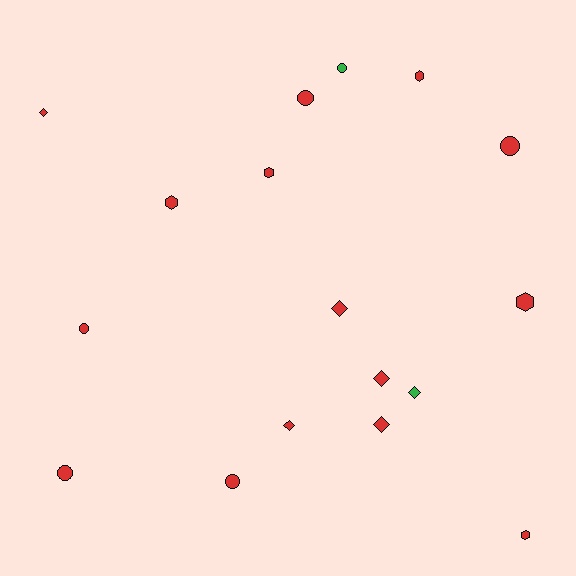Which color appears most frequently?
Red, with 15 objects.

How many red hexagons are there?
There are 5 red hexagons.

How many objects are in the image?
There are 17 objects.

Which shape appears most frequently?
Diamond, with 6 objects.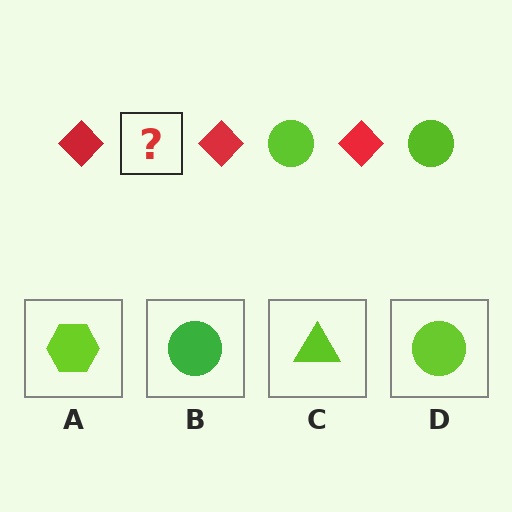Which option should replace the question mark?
Option D.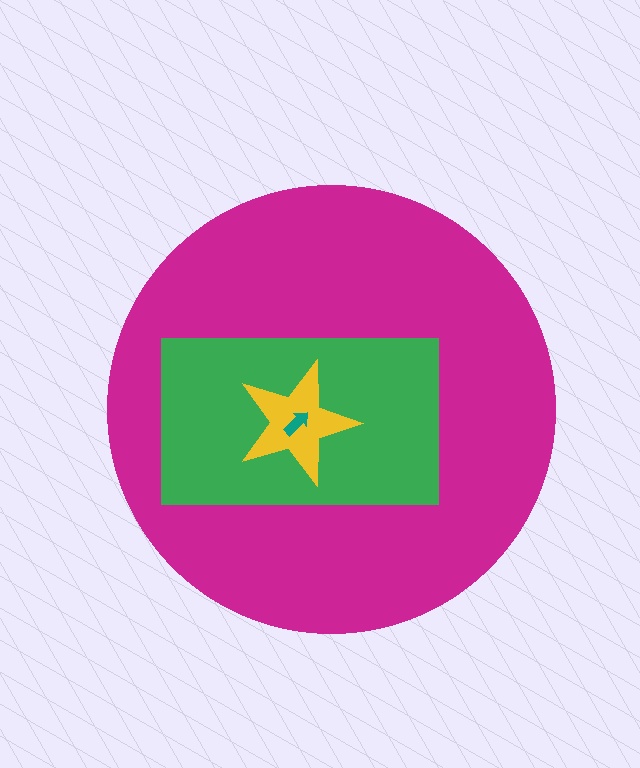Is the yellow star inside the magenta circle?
Yes.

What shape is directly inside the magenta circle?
The green rectangle.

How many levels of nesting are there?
4.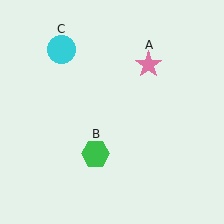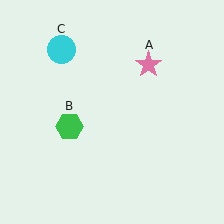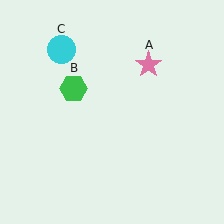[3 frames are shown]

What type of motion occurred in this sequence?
The green hexagon (object B) rotated clockwise around the center of the scene.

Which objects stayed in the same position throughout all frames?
Pink star (object A) and cyan circle (object C) remained stationary.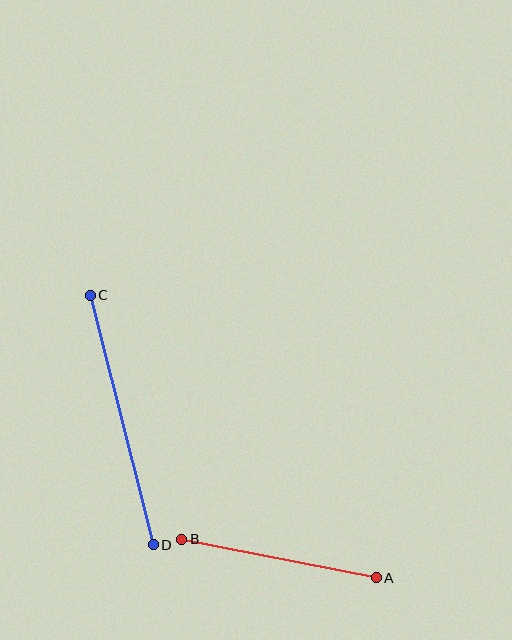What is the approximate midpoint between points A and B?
The midpoint is at approximately (279, 558) pixels.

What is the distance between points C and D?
The distance is approximately 257 pixels.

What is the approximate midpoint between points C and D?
The midpoint is at approximately (122, 420) pixels.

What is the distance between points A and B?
The distance is approximately 198 pixels.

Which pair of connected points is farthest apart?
Points C and D are farthest apart.